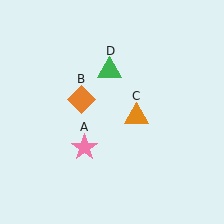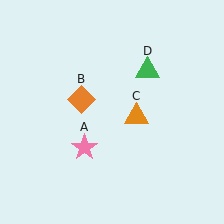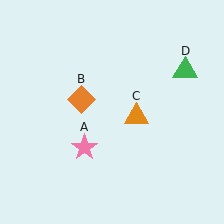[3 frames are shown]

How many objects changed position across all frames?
1 object changed position: green triangle (object D).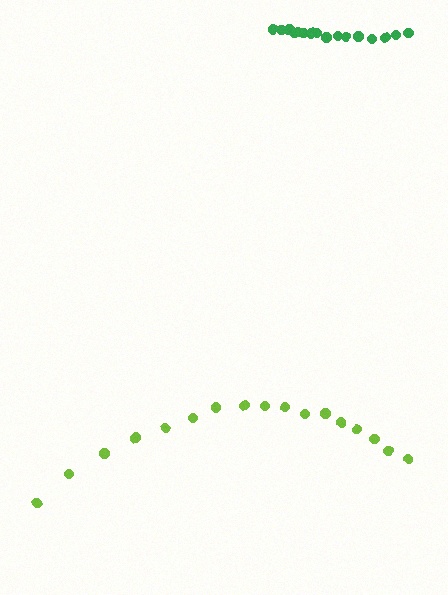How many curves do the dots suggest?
There are 2 distinct paths.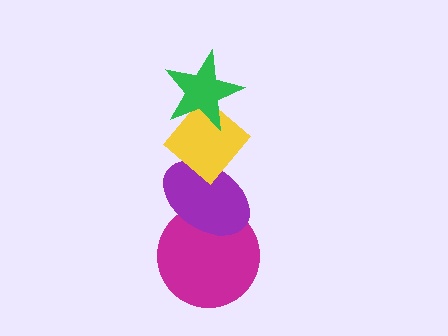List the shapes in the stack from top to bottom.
From top to bottom: the green star, the yellow diamond, the purple ellipse, the magenta circle.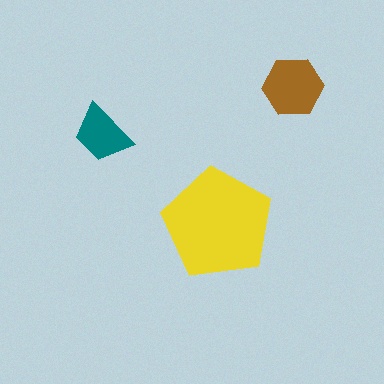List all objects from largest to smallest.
The yellow pentagon, the brown hexagon, the teal trapezoid.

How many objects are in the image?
There are 3 objects in the image.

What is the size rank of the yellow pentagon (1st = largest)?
1st.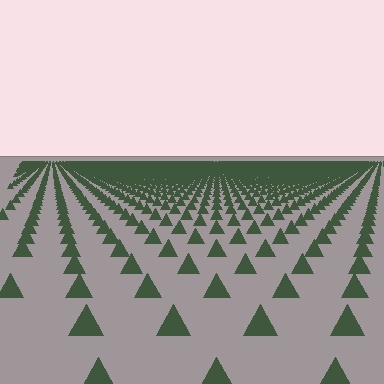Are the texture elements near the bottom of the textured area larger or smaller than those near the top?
Larger. Near the bottom, elements are closer to the viewer and appear at a bigger on-screen size.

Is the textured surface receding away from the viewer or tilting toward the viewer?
The surface is receding away from the viewer. Texture elements get smaller and denser toward the top.